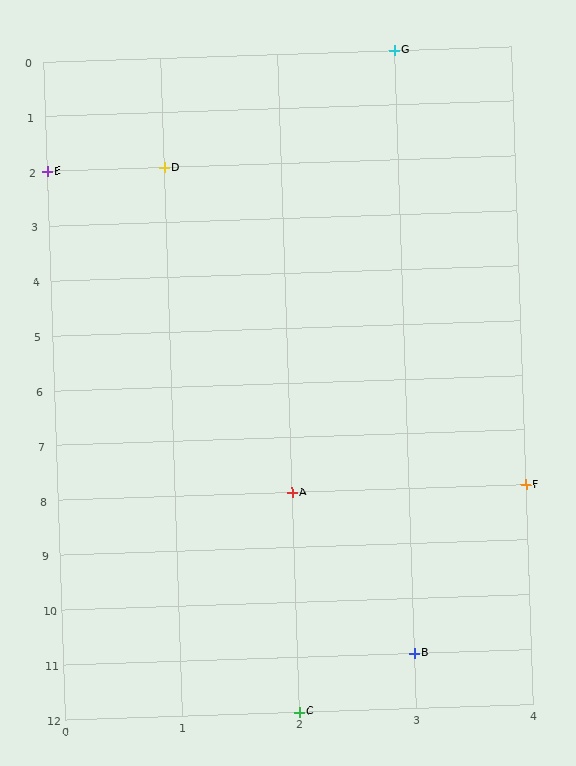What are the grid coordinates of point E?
Point E is at grid coordinates (0, 2).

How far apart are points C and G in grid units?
Points C and G are 1 column and 12 rows apart (about 12.0 grid units diagonally).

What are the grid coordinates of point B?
Point B is at grid coordinates (3, 11).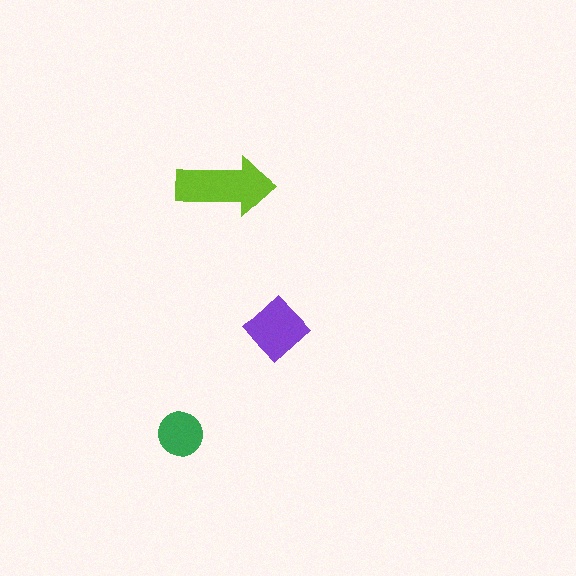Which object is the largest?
The lime arrow.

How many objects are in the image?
There are 3 objects in the image.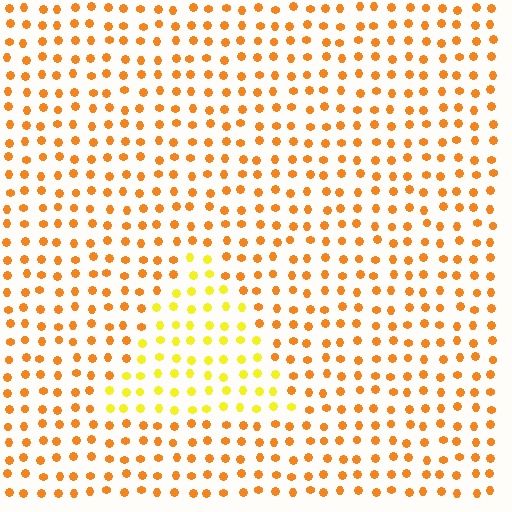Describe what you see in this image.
The image is filled with small orange elements in a uniform arrangement. A triangle-shaped region is visible where the elements are tinted to a slightly different hue, forming a subtle color boundary.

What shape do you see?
I see a triangle.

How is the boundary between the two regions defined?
The boundary is defined purely by a slight shift in hue (about 31 degrees). Spacing, size, and orientation are identical on both sides.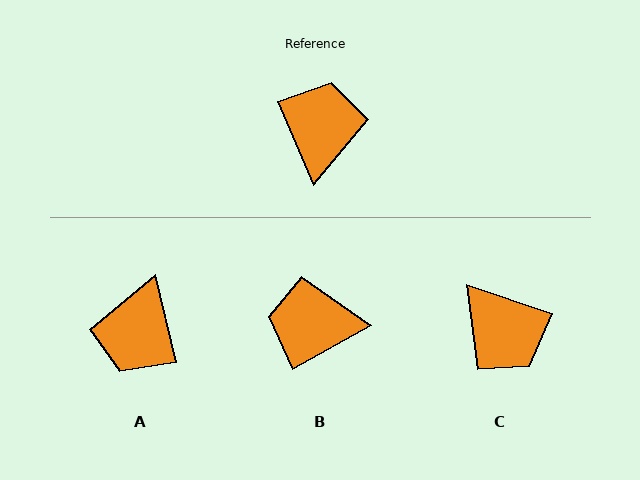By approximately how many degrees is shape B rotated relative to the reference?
Approximately 95 degrees counter-clockwise.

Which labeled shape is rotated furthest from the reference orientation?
A, about 170 degrees away.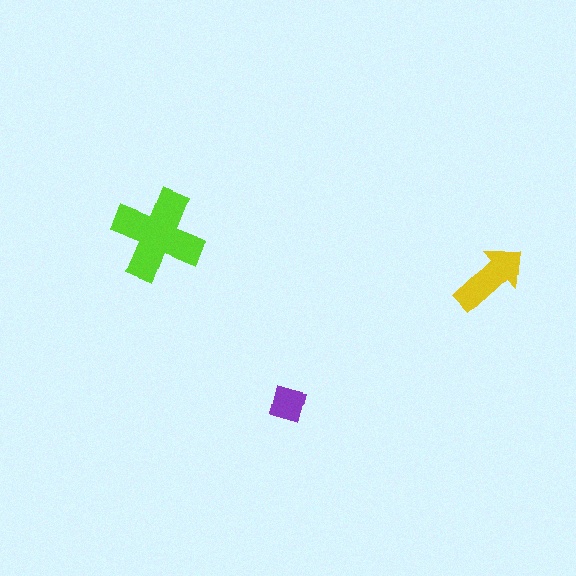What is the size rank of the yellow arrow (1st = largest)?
2nd.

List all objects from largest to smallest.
The lime cross, the yellow arrow, the purple square.